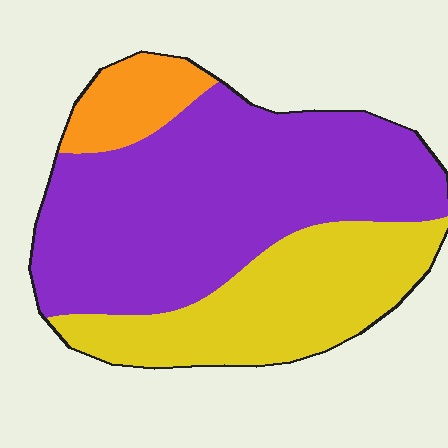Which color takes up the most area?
Purple, at roughly 60%.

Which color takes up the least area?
Orange, at roughly 10%.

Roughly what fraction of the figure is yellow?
Yellow covers 31% of the figure.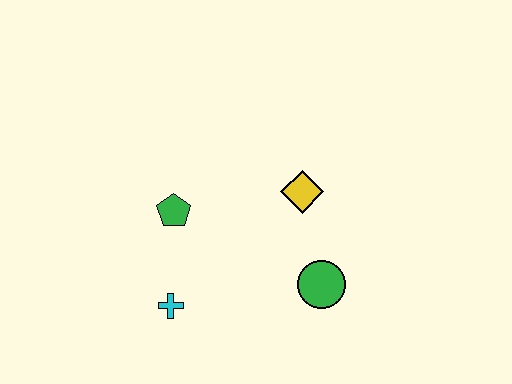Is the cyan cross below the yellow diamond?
Yes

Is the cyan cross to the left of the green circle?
Yes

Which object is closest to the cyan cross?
The green pentagon is closest to the cyan cross.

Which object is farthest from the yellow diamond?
The cyan cross is farthest from the yellow diamond.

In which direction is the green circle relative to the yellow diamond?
The green circle is below the yellow diamond.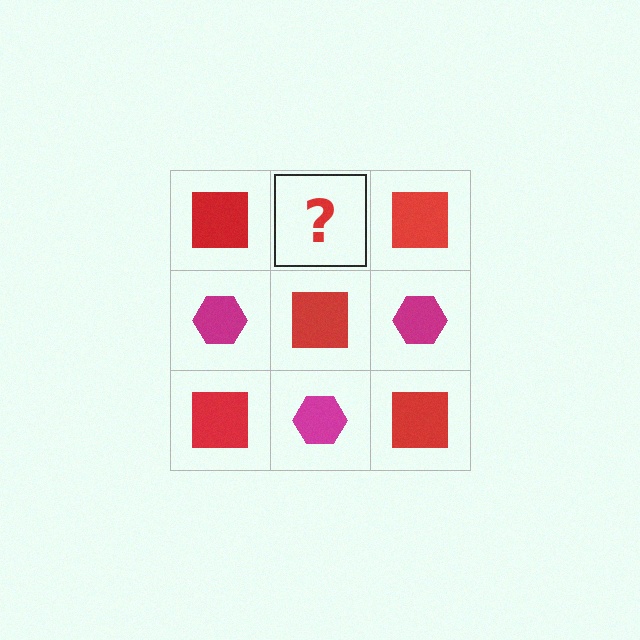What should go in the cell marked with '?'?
The missing cell should contain a magenta hexagon.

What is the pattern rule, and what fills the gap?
The rule is that it alternates red square and magenta hexagon in a checkerboard pattern. The gap should be filled with a magenta hexagon.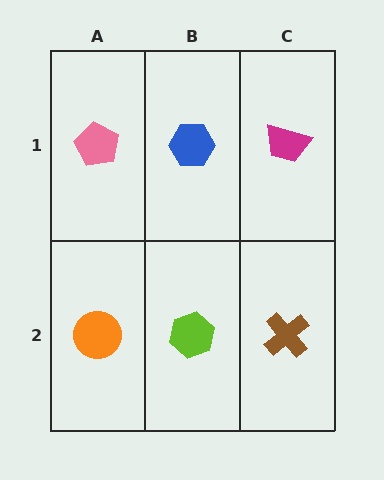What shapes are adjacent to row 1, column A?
An orange circle (row 2, column A), a blue hexagon (row 1, column B).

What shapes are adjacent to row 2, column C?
A magenta trapezoid (row 1, column C), a lime hexagon (row 2, column B).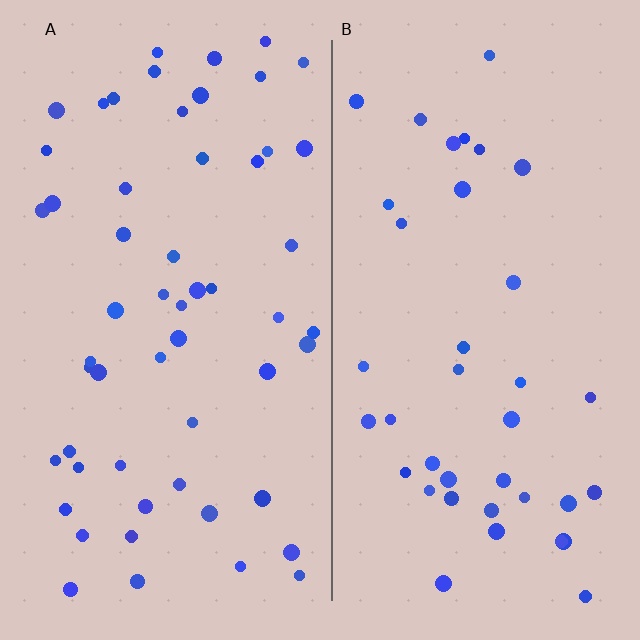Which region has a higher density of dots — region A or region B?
A (the left).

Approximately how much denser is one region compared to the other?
Approximately 1.4× — region A over region B.